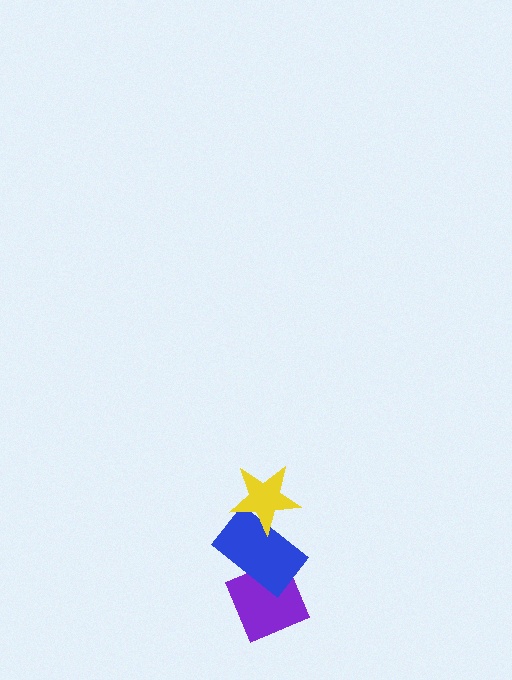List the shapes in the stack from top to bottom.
From top to bottom: the yellow star, the blue rectangle, the purple diamond.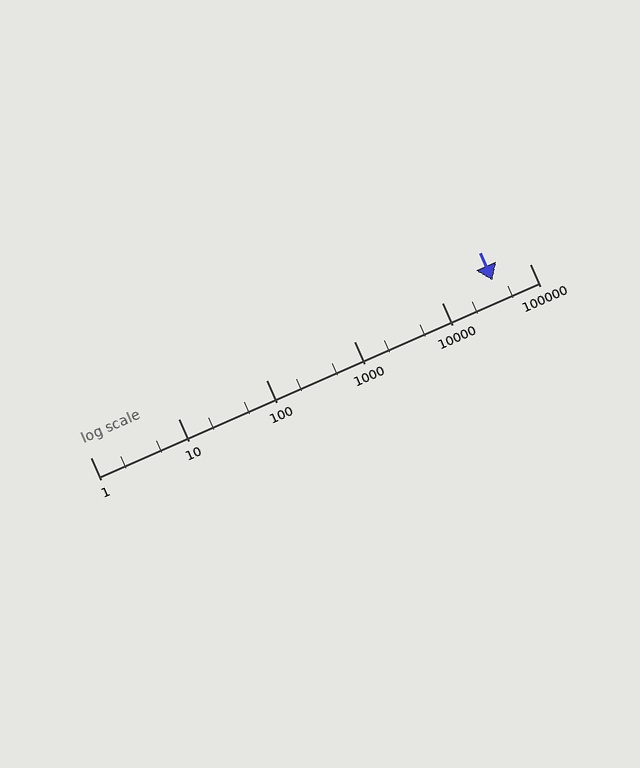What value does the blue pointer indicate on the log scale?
The pointer indicates approximately 38000.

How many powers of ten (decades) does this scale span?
The scale spans 5 decades, from 1 to 100000.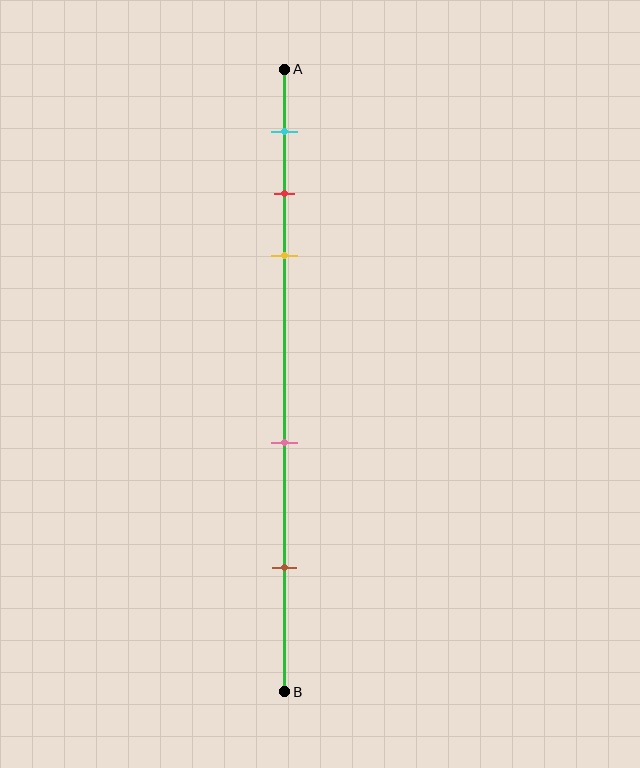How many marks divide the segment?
There are 5 marks dividing the segment.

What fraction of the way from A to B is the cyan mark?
The cyan mark is approximately 10% (0.1) of the way from A to B.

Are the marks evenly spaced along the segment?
No, the marks are not evenly spaced.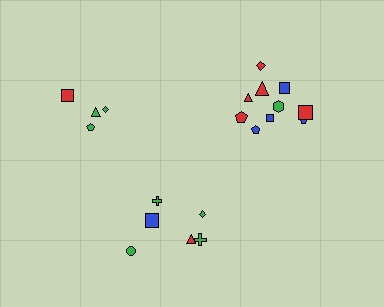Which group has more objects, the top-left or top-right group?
The top-right group.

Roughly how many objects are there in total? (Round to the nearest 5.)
Roughly 20 objects in total.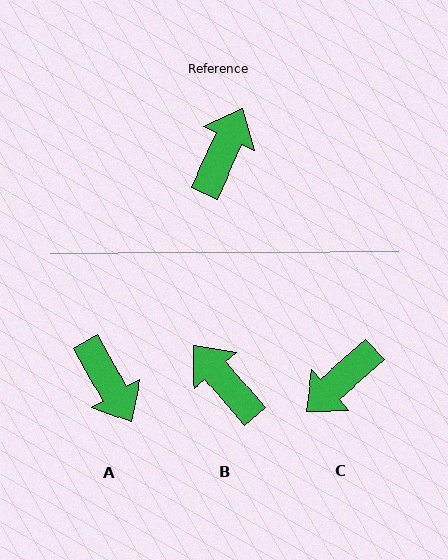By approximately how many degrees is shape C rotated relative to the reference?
Approximately 156 degrees counter-clockwise.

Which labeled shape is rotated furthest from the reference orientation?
C, about 156 degrees away.